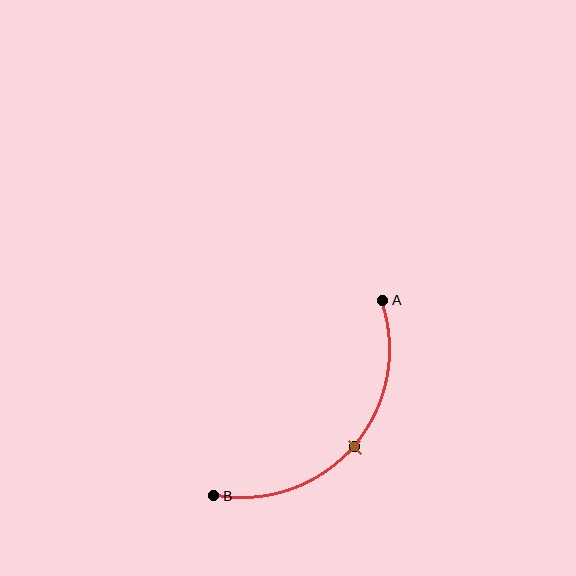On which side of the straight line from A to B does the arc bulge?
The arc bulges below and to the right of the straight line connecting A and B.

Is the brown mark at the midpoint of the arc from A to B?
Yes. The brown mark lies on the arc at equal arc-length from both A and B — it is the arc midpoint.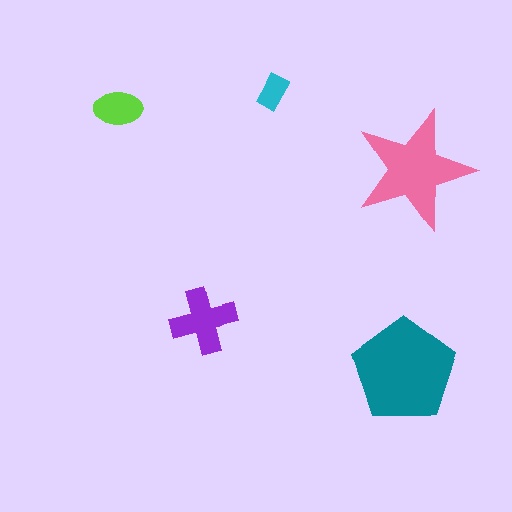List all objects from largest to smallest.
The teal pentagon, the pink star, the purple cross, the lime ellipse, the cyan rectangle.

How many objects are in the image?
There are 5 objects in the image.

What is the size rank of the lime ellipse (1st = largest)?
4th.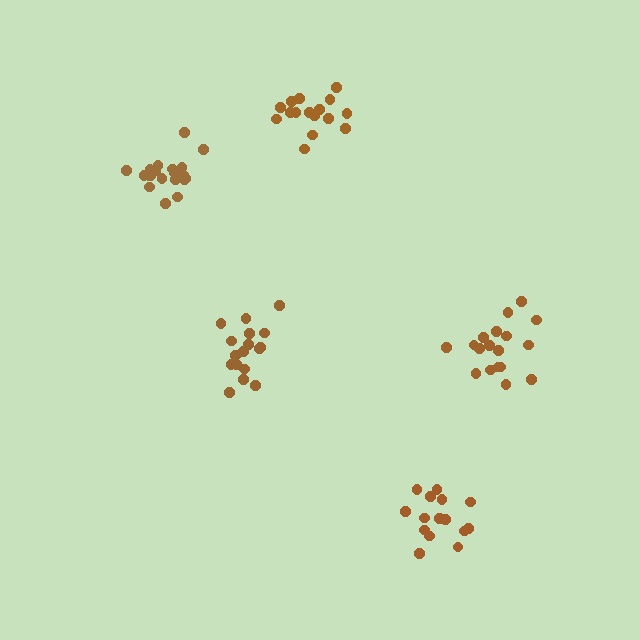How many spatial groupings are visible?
There are 5 spatial groupings.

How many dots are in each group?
Group 1: 15 dots, Group 2: 16 dots, Group 3: 17 dots, Group 4: 18 dots, Group 5: 20 dots (86 total).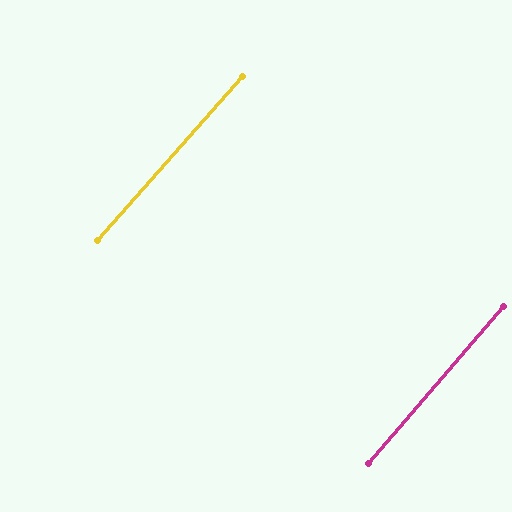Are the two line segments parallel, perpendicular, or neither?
Parallel — their directions differ by only 0.8°.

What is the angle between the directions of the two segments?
Approximately 1 degree.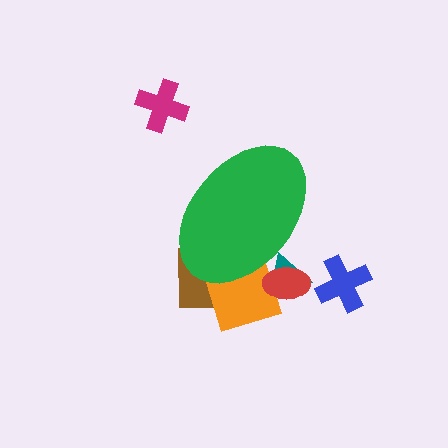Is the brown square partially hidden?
Yes, the brown square is partially hidden behind the green ellipse.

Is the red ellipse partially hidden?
Yes, the red ellipse is partially hidden behind the green ellipse.